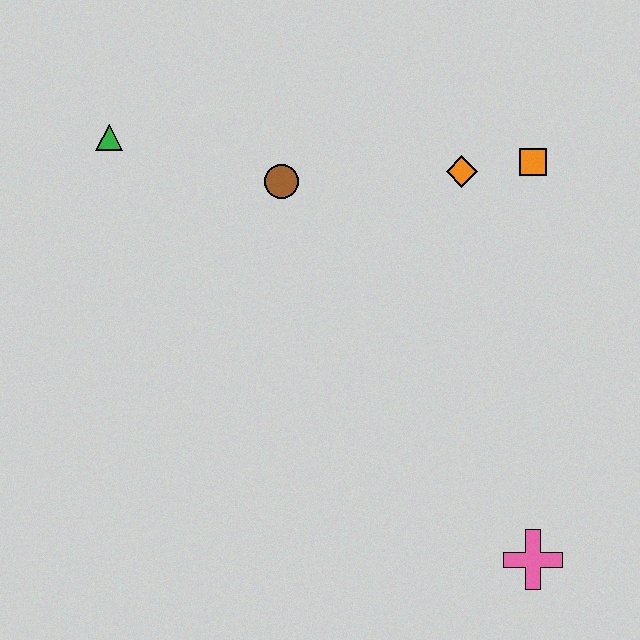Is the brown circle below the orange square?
Yes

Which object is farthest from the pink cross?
The green triangle is farthest from the pink cross.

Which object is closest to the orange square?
The orange diamond is closest to the orange square.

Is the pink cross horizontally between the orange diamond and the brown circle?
No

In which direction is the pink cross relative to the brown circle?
The pink cross is below the brown circle.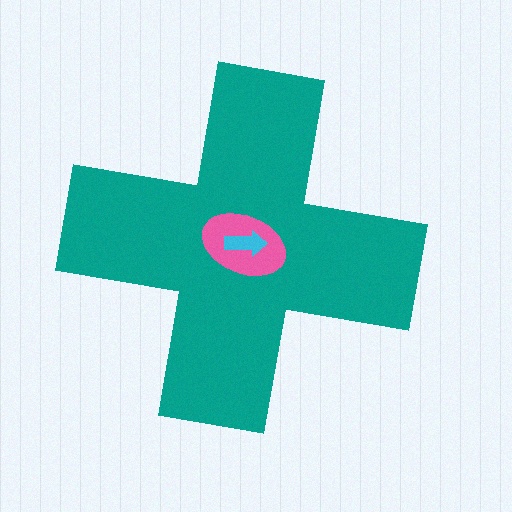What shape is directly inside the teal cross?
The pink ellipse.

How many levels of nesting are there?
3.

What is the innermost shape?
The cyan arrow.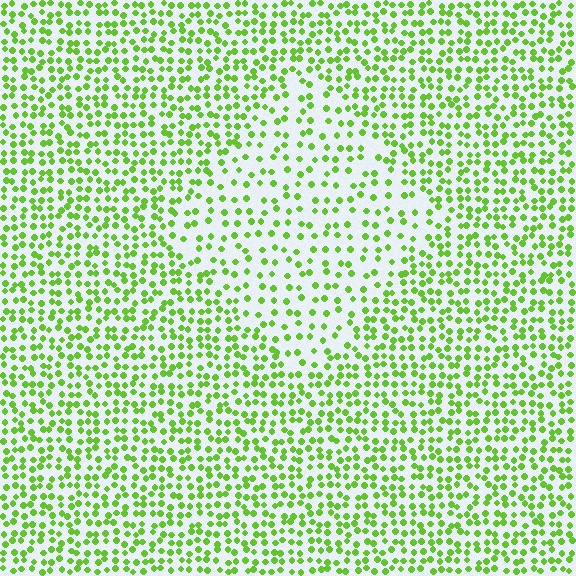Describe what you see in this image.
The image contains small lime elements arranged at two different densities. A diamond-shaped region is visible where the elements are less densely packed than the surrounding area.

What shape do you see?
I see a diamond.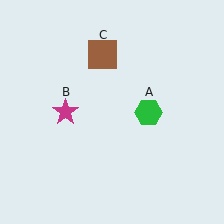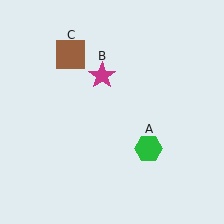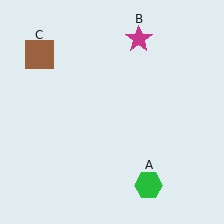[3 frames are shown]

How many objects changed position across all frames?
3 objects changed position: green hexagon (object A), magenta star (object B), brown square (object C).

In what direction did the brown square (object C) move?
The brown square (object C) moved left.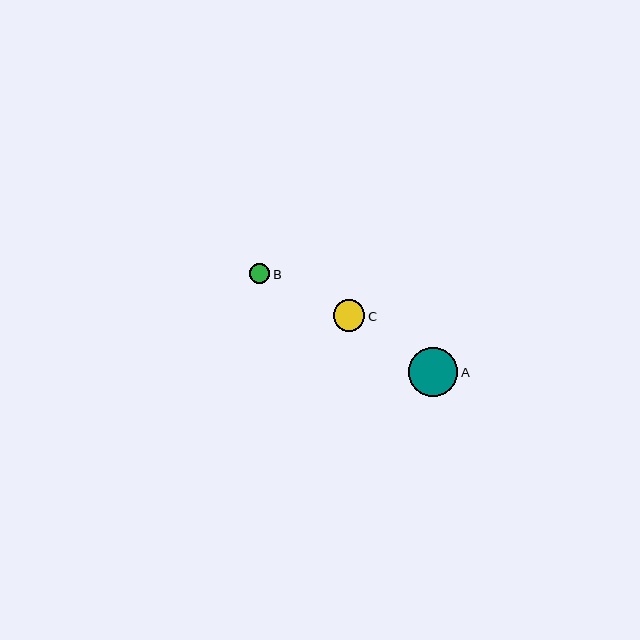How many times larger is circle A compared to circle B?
Circle A is approximately 2.4 times the size of circle B.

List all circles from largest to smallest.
From largest to smallest: A, C, B.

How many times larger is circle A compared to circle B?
Circle A is approximately 2.4 times the size of circle B.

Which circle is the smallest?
Circle B is the smallest with a size of approximately 20 pixels.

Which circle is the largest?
Circle A is the largest with a size of approximately 49 pixels.